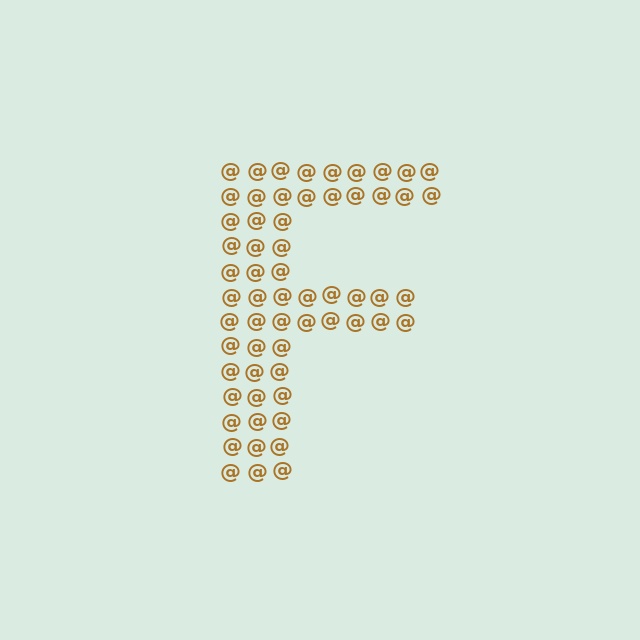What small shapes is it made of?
It is made of small at signs.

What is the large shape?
The large shape is the letter F.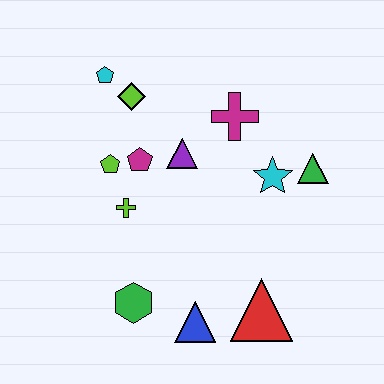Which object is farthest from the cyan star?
The cyan pentagon is farthest from the cyan star.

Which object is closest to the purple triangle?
The magenta pentagon is closest to the purple triangle.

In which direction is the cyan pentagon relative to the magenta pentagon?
The cyan pentagon is above the magenta pentagon.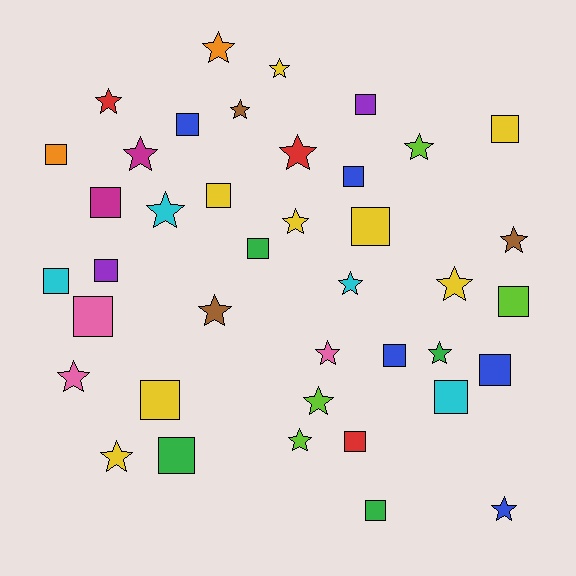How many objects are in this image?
There are 40 objects.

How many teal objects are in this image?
There are no teal objects.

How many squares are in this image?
There are 20 squares.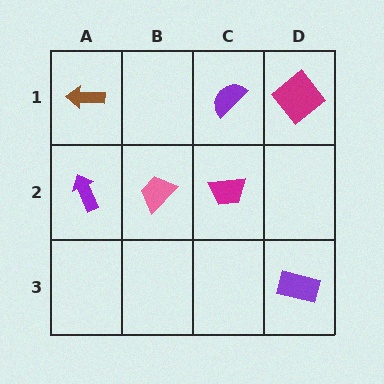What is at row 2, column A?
A purple arrow.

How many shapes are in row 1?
3 shapes.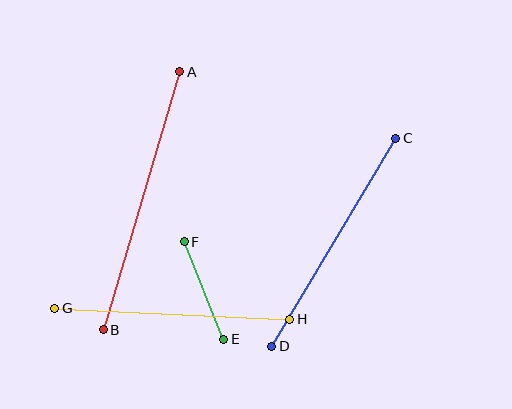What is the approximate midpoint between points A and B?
The midpoint is at approximately (141, 201) pixels.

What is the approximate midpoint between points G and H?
The midpoint is at approximately (172, 314) pixels.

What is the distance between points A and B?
The distance is approximately 269 pixels.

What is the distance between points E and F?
The distance is approximately 106 pixels.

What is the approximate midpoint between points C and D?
The midpoint is at approximately (334, 242) pixels.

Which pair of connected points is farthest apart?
Points A and B are farthest apart.